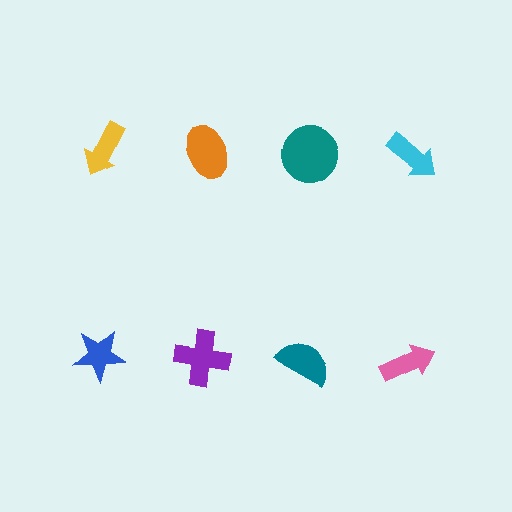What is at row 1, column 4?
A cyan arrow.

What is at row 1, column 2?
An orange ellipse.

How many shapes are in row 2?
4 shapes.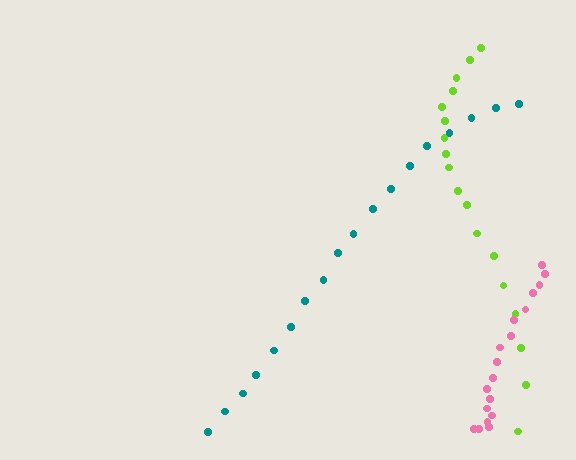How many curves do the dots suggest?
There are 3 distinct paths.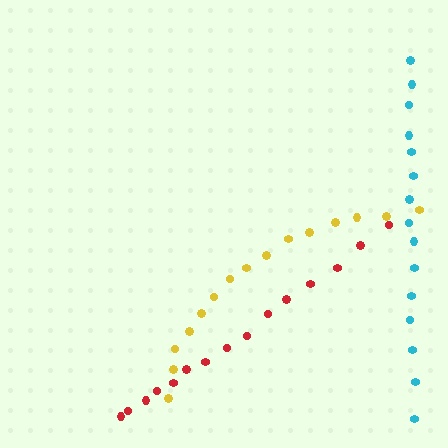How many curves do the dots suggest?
There are 3 distinct paths.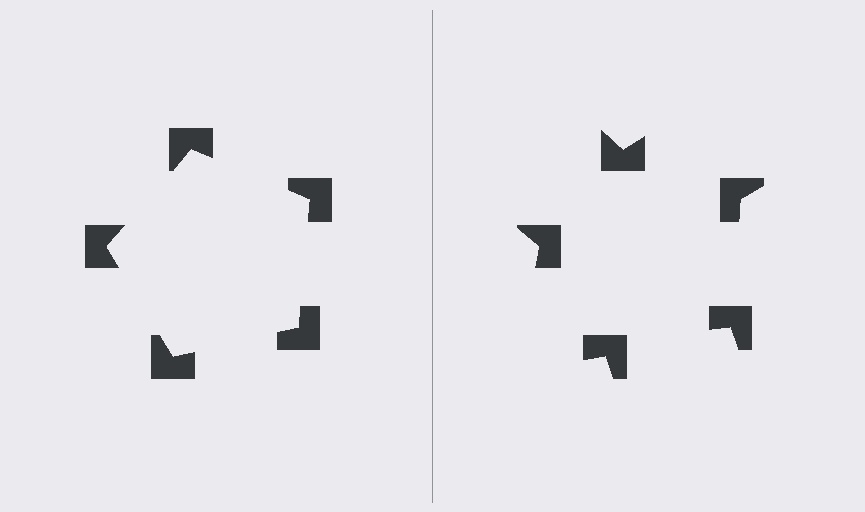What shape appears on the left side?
An illusory pentagon.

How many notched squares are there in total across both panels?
10 — 5 on each side.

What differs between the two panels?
The notched squares are positioned identically on both sides; only the wedge orientations differ. On the left they align to a pentagon; on the right they are misaligned.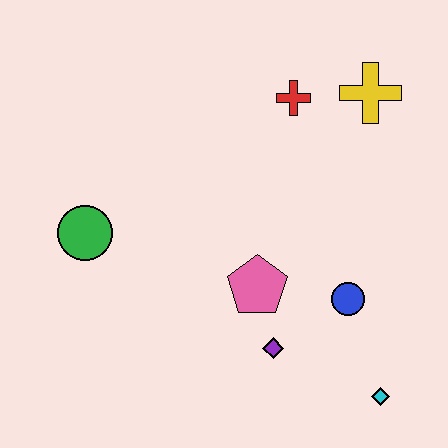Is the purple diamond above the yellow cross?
No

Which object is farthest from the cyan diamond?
The green circle is farthest from the cyan diamond.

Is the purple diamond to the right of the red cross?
No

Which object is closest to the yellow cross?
The red cross is closest to the yellow cross.